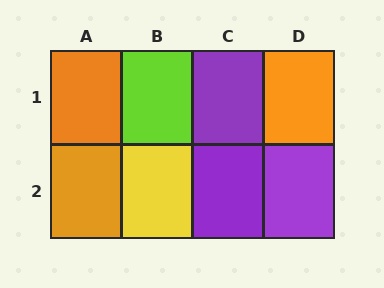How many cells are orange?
3 cells are orange.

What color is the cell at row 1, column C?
Purple.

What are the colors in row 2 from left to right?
Orange, yellow, purple, purple.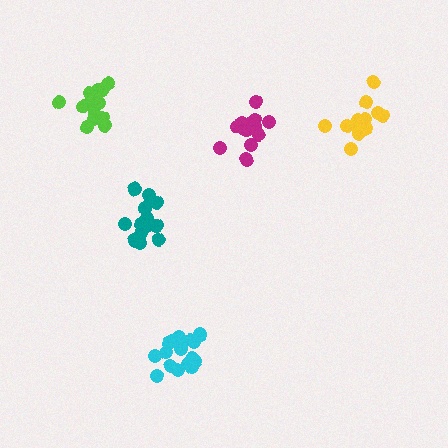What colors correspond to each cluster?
The clusters are colored: cyan, teal, lime, magenta, yellow.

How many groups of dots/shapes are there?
There are 5 groups.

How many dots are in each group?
Group 1: 17 dots, Group 2: 14 dots, Group 3: 14 dots, Group 4: 14 dots, Group 5: 13 dots (72 total).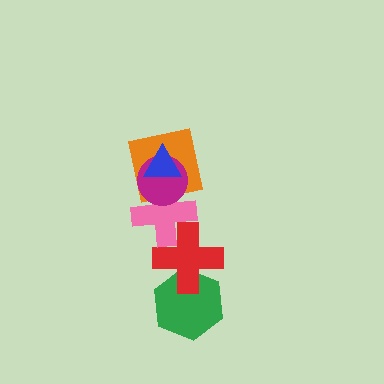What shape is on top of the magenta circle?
The blue triangle is on top of the magenta circle.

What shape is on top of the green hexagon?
The red cross is on top of the green hexagon.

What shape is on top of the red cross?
The pink cross is on top of the red cross.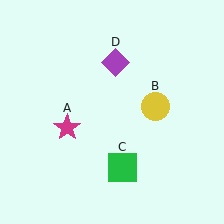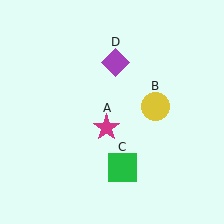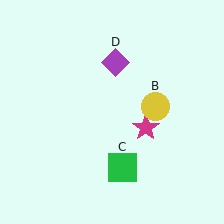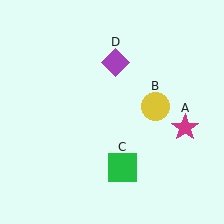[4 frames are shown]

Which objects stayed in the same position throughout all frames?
Yellow circle (object B) and green square (object C) and purple diamond (object D) remained stationary.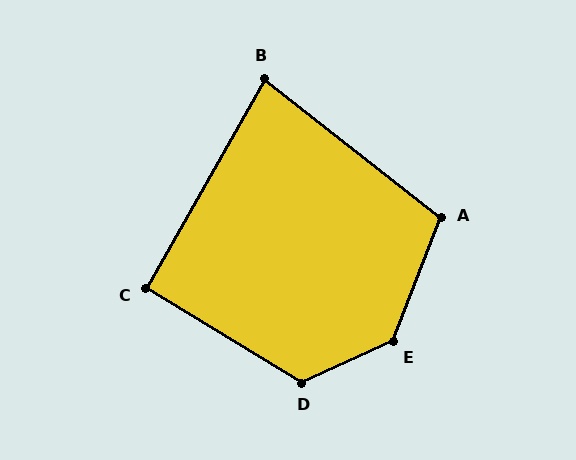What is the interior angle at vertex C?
Approximately 92 degrees (approximately right).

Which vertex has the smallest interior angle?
B, at approximately 81 degrees.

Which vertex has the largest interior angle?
E, at approximately 135 degrees.